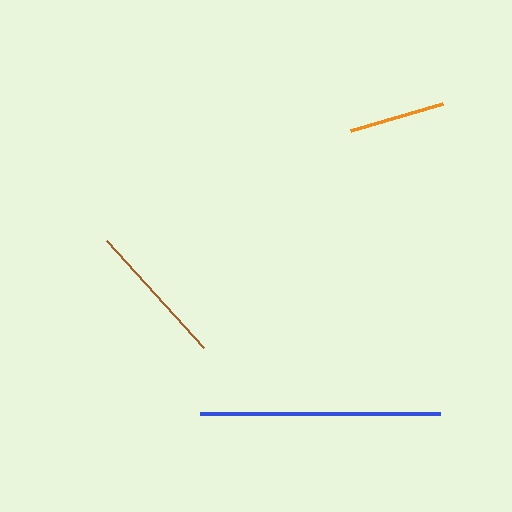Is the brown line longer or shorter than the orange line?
The brown line is longer than the orange line.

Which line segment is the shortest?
The orange line is the shortest at approximately 96 pixels.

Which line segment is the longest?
The blue line is the longest at approximately 240 pixels.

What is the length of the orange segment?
The orange segment is approximately 96 pixels long.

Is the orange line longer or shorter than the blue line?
The blue line is longer than the orange line.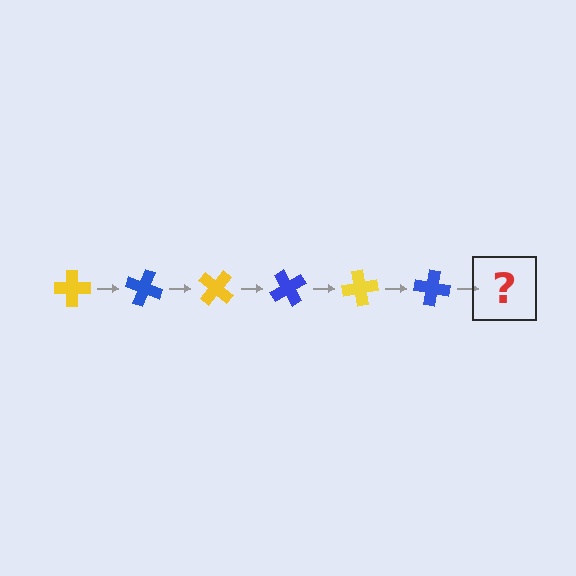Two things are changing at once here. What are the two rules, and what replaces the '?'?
The two rules are that it rotates 20 degrees each step and the color cycles through yellow and blue. The '?' should be a yellow cross, rotated 120 degrees from the start.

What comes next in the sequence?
The next element should be a yellow cross, rotated 120 degrees from the start.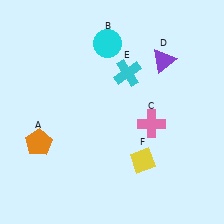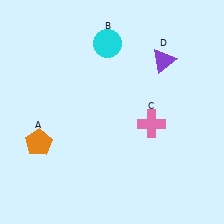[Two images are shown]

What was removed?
The cyan cross (E), the yellow diamond (F) were removed in Image 2.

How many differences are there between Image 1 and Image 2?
There are 2 differences between the two images.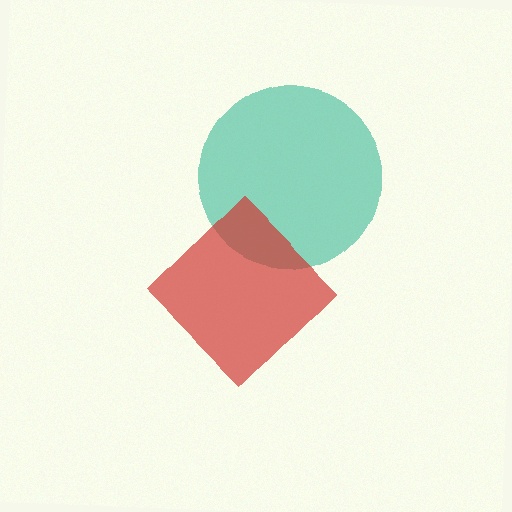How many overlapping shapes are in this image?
There are 2 overlapping shapes in the image.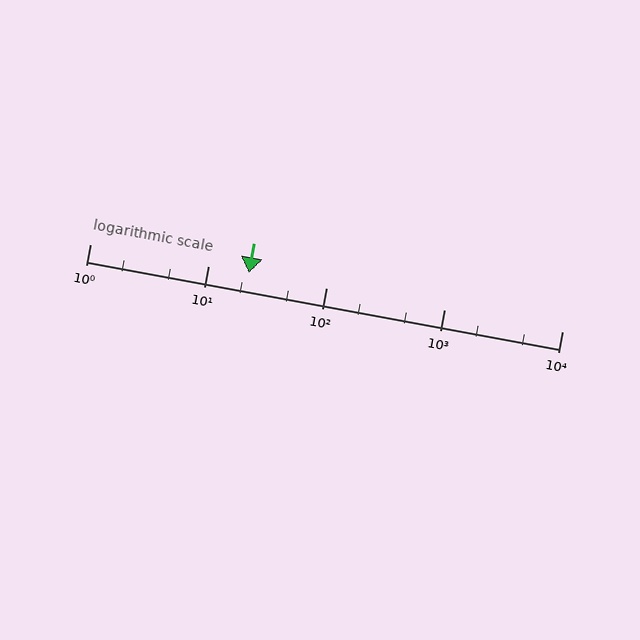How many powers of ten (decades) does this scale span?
The scale spans 4 decades, from 1 to 10000.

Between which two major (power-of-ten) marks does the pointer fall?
The pointer is between 10 and 100.